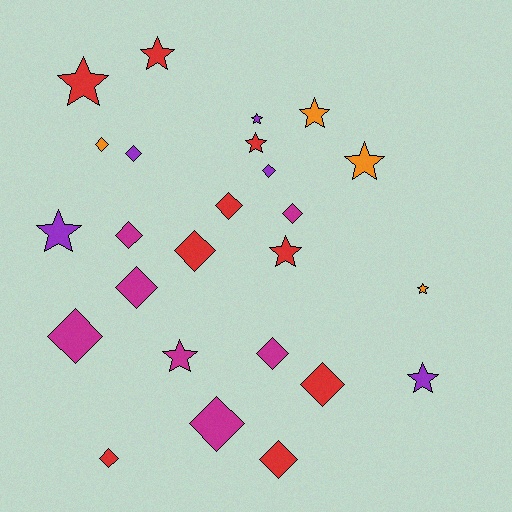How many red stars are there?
There are 4 red stars.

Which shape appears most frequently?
Diamond, with 14 objects.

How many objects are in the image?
There are 25 objects.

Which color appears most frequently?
Red, with 9 objects.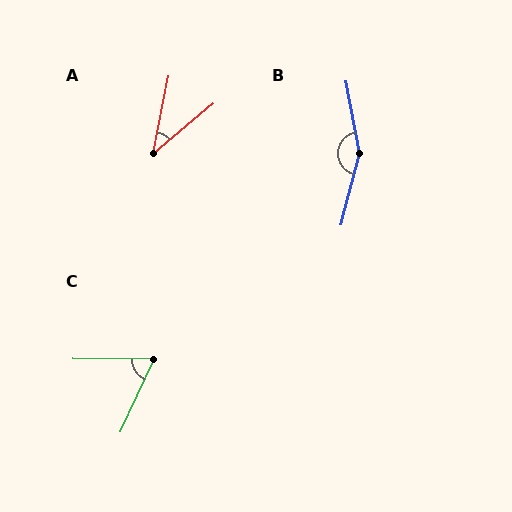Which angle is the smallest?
A, at approximately 39 degrees.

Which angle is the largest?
B, at approximately 154 degrees.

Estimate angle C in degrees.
Approximately 66 degrees.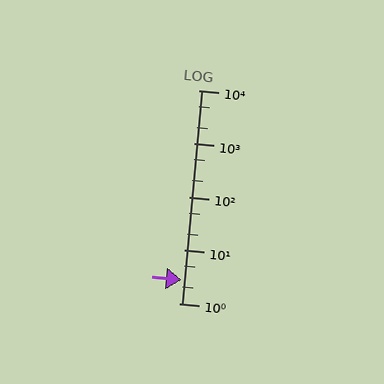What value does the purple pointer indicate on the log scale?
The pointer indicates approximately 2.8.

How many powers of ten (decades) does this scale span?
The scale spans 4 decades, from 1 to 10000.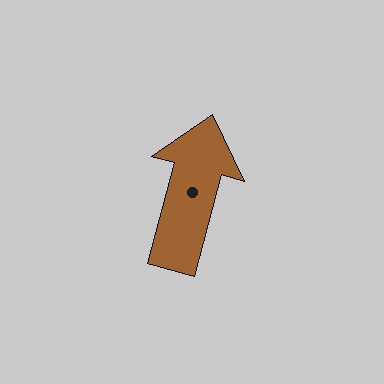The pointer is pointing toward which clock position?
Roughly 12 o'clock.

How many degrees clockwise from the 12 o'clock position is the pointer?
Approximately 15 degrees.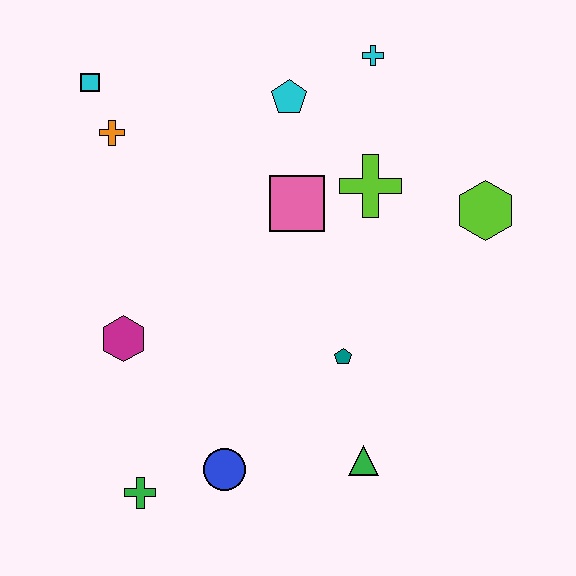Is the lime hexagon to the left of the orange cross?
No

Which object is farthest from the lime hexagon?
The green cross is farthest from the lime hexagon.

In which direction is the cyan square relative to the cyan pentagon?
The cyan square is to the left of the cyan pentagon.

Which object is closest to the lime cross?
The pink square is closest to the lime cross.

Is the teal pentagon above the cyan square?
No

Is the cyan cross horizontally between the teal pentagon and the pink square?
No